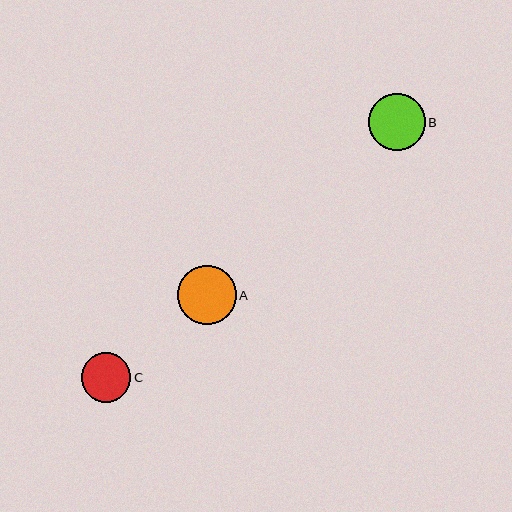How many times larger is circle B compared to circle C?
Circle B is approximately 1.2 times the size of circle C.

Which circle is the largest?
Circle A is the largest with a size of approximately 58 pixels.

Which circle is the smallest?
Circle C is the smallest with a size of approximately 50 pixels.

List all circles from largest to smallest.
From largest to smallest: A, B, C.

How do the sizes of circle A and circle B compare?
Circle A and circle B are approximately the same size.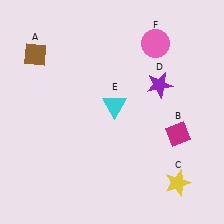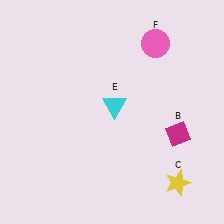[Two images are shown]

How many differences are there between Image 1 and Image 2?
There are 2 differences between the two images.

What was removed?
The brown diamond (A), the purple star (D) were removed in Image 2.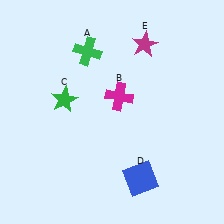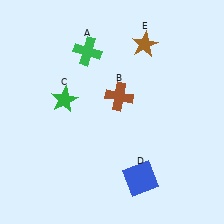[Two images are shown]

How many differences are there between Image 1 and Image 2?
There are 2 differences between the two images.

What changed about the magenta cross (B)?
In Image 1, B is magenta. In Image 2, it changed to brown.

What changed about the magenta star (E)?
In Image 1, E is magenta. In Image 2, it changed to brown.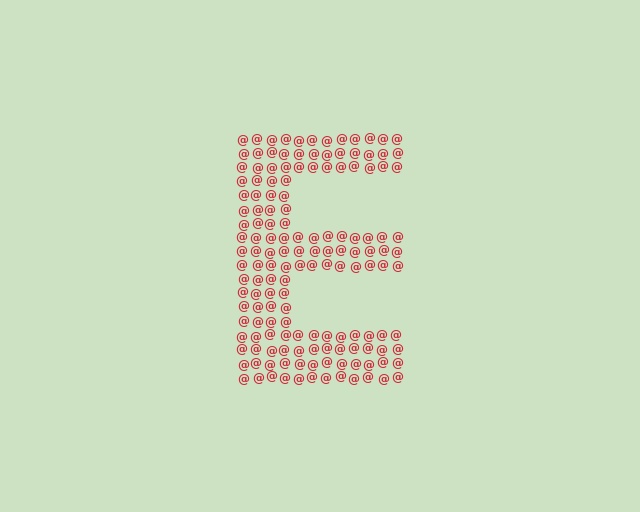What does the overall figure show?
The overall figure shows the letter E.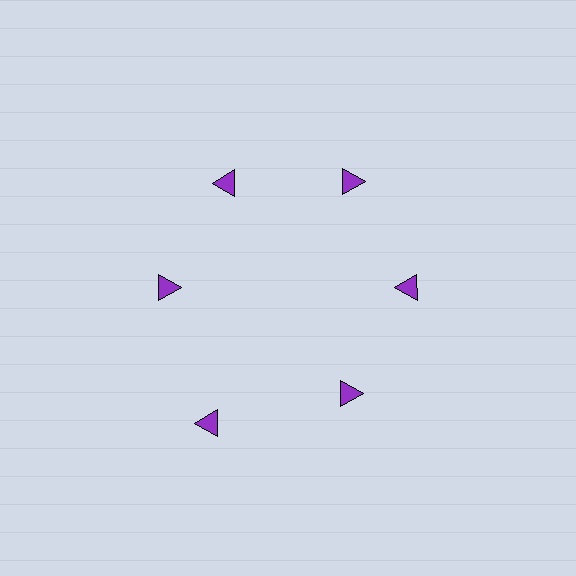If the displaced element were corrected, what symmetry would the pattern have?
It would have 6-fold rotational symmetry — the pattern would map onto itself every 60 degrees.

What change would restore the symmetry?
The symmetry would be restored by moving it inward, back onto the ring so that all 6 triangles sit at equal angles and equal distance from the center.